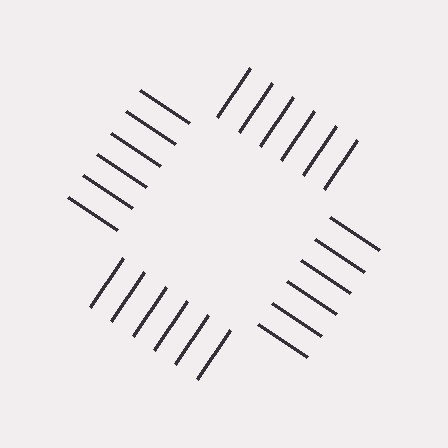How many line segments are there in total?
24 — 6 along each of the 4 edges.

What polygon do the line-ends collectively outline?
An illusory square — the line segments terminate on its edges but no continuous stroke is drawn.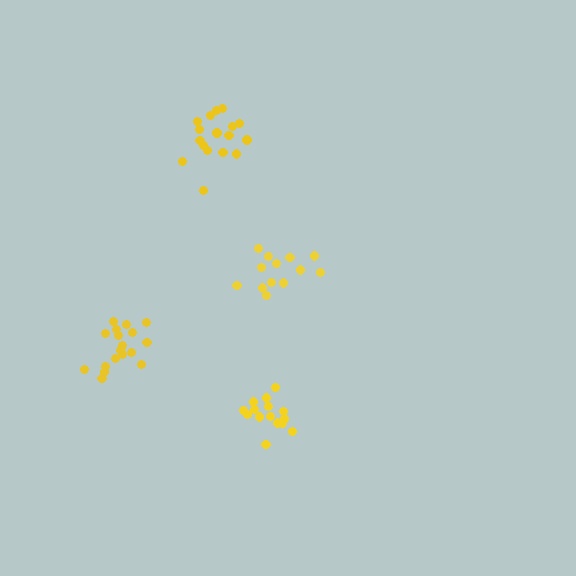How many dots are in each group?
Group 1: 17 dots, Group 2: 15 dots, Group 3: 13 dots, Group 4: 18 dots (63 total).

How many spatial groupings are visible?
There are 4 spatial groupings.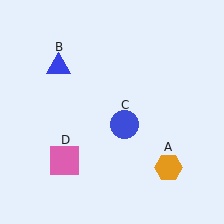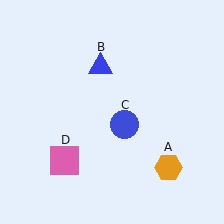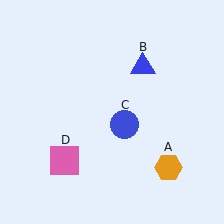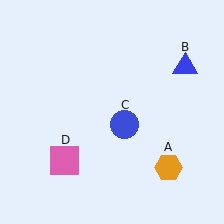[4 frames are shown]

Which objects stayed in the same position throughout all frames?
Orange hexagon (object A) and blue circle (object C) and pink square (object D) remained stationary.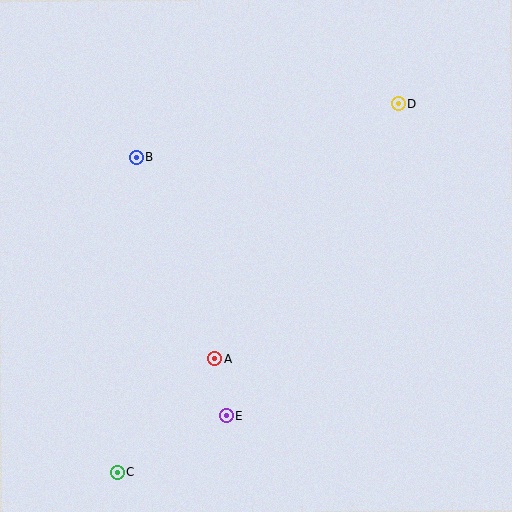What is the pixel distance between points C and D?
The distance between C and D is 464 pixels.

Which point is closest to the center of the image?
Point A at (215, 359) is closest to the center.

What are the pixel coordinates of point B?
Point B is at (136, 157).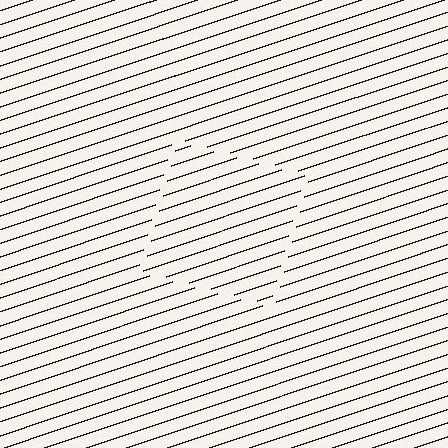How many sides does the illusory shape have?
4 sides — the line-ends trace a square.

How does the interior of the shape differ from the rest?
The interior of the shape contains the same grating, shifted by half a period — the contour is defined by the phase discontinuity where line-ends from the inner and outer gratings abut.